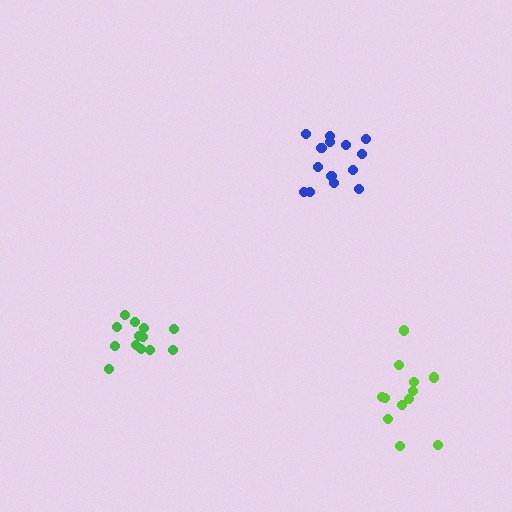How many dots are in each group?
Group 1: 13 dots, Group 2: 14 dots, Group 3: 12 dots (39 total).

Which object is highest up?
The blue cluster is topmost.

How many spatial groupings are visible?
There are 3 spatial groupings.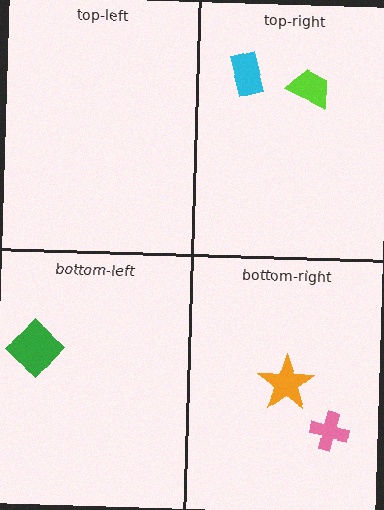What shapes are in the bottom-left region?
The green diamond.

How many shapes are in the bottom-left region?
1.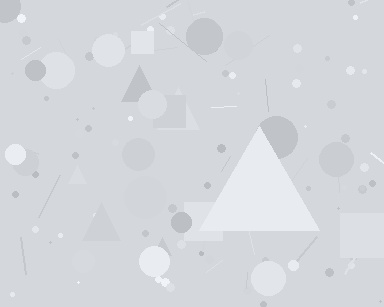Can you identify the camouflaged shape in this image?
The camouflaged shape is a triangle.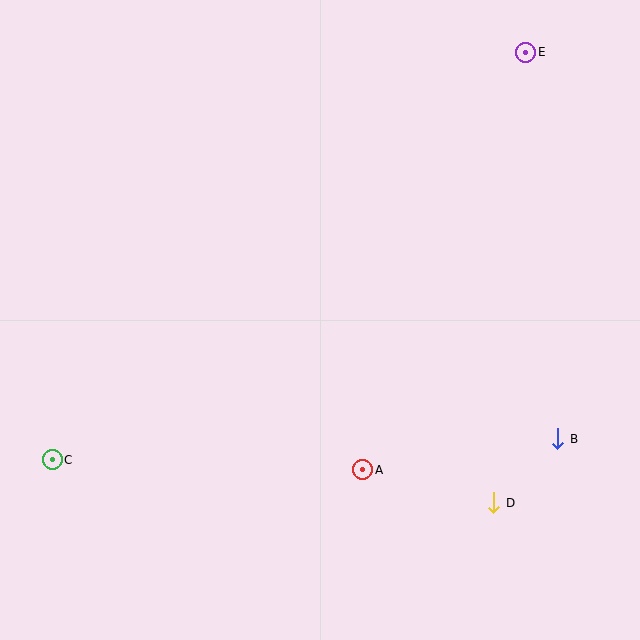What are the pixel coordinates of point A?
Point A is at (363, 470).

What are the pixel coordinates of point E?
Point E is at (526, 52).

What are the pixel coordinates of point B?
Point B is at (558, 439).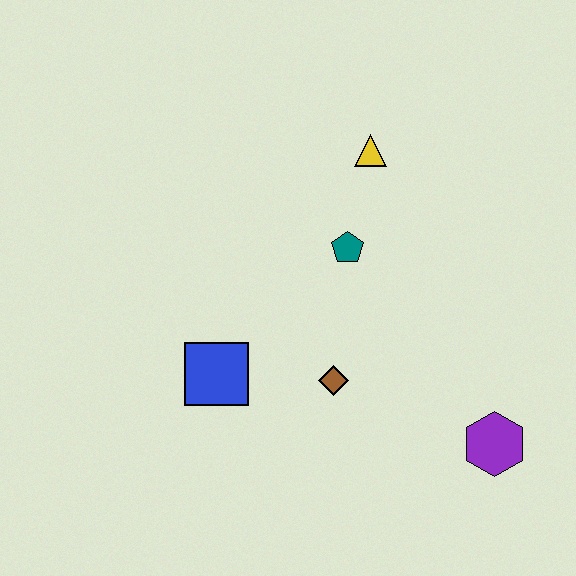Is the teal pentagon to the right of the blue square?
Yes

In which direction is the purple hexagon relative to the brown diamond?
The purple hexagon is to the right of the brown diamond.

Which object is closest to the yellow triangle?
The teal pentagon is closest to the yellow triangle.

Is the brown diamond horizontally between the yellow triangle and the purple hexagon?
No